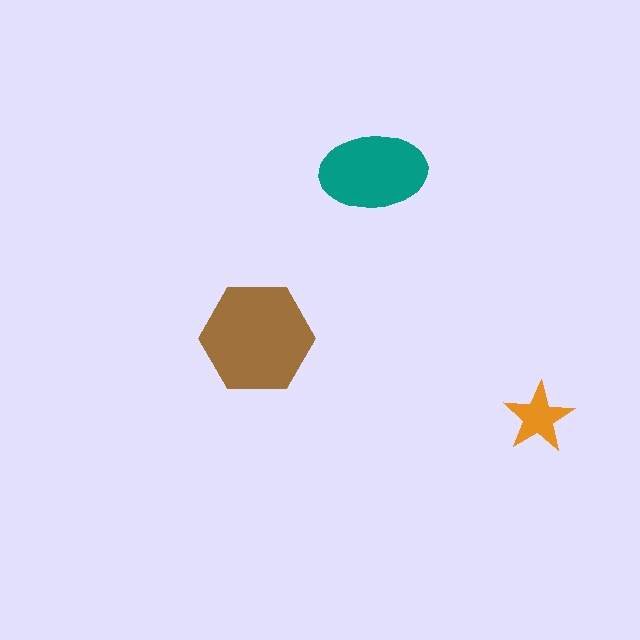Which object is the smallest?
The orange star.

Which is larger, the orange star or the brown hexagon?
The brown hexagon.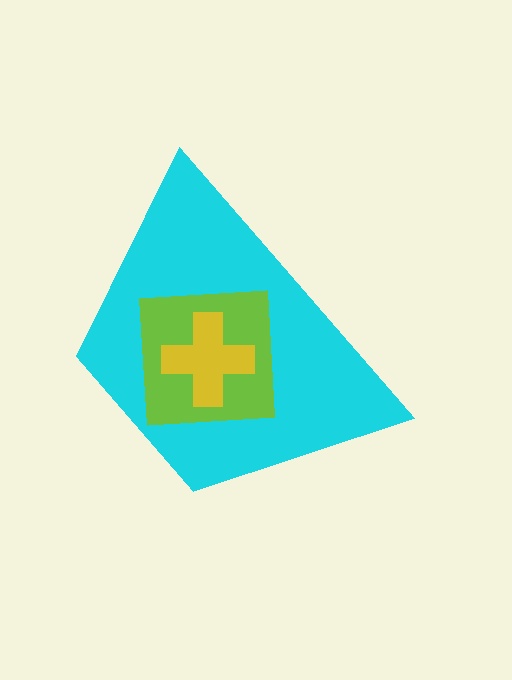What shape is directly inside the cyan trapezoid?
The lime square.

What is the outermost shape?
The cyan trapezoid.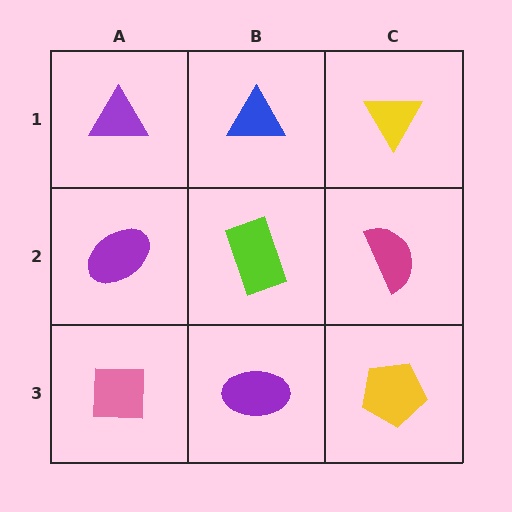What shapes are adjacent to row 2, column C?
A yellow triangle (row 1, column C), a yellow pentagon (row 3, column C), a lime rectangle (row 2, column B).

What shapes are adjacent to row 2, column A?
A purple triangle (row 1, column A), a pink square (row 3, column A), a lime rectangle (row 2, column B).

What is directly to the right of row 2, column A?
A lime rectangle.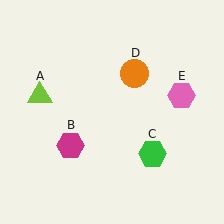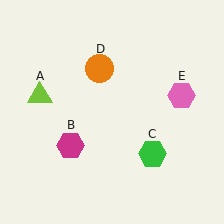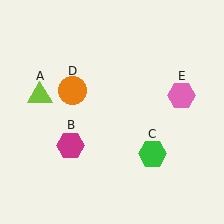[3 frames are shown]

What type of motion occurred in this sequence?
The orange circle (object D) rotated counterclockwise around the center of the scene.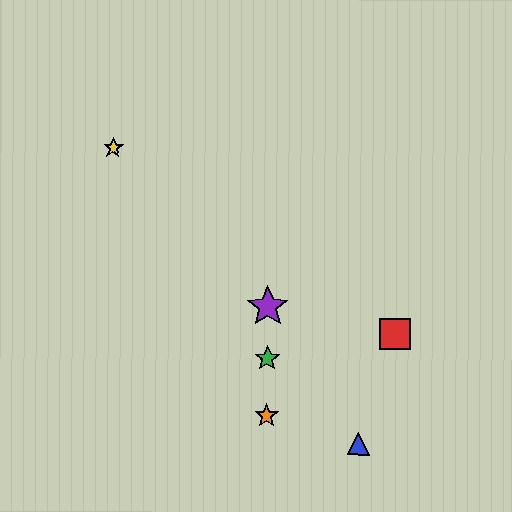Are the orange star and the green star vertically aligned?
Yes, both are at x≈267.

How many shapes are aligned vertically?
3 shapes (the green star, the purple star, the orange star) are aligned vertically.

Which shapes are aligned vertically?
The green star, the purple star, the orange star are aligned vertically.